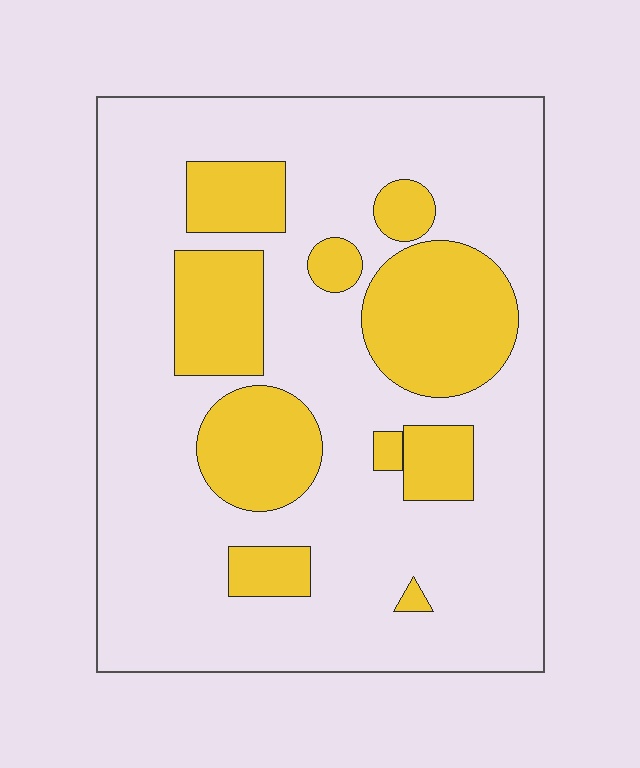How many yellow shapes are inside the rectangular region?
10.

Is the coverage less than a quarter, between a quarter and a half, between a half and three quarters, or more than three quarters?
Between a quarter and a half.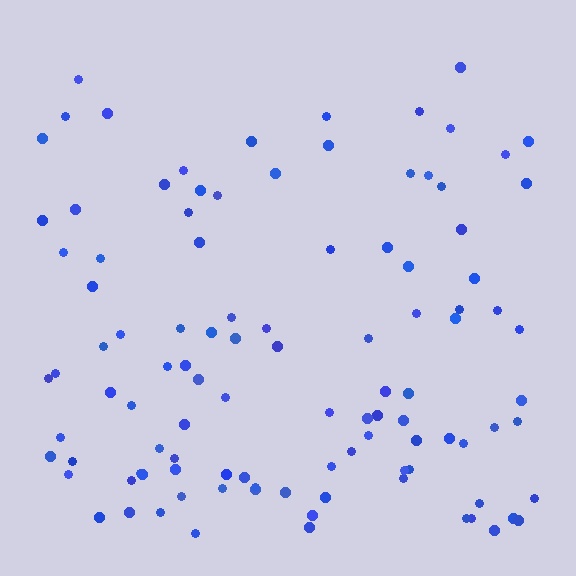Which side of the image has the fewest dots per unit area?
The top.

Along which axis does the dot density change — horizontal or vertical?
Vertical.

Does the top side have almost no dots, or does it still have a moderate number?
Still a moderate number, just noticeably fewer than the bottom.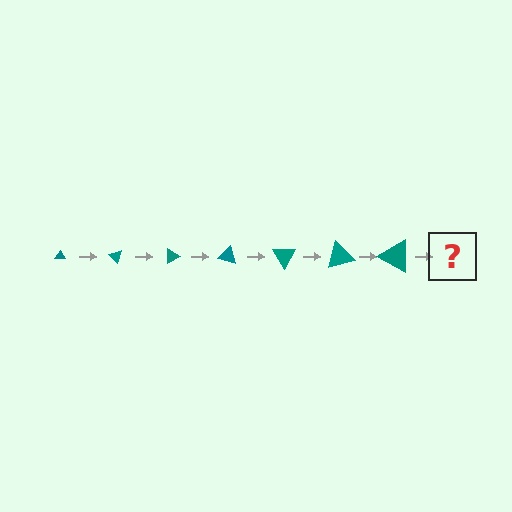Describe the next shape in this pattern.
It should be a triangle, larger than the previous one and rotated 315 degrees from the start.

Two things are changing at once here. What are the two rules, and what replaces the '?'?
The two rules are that the triangle grows larger each step and it rotates 45 degrees each step. The '?' should be a triangle, larger than the previous one and rotated 315 degrees from the start.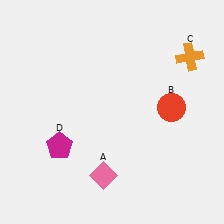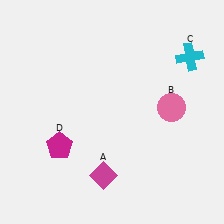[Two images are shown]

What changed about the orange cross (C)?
In Image 1, C is orange. In Image 2, it changed to cyan.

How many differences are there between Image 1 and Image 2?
There are 3 differences between the two images.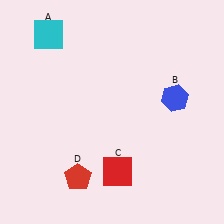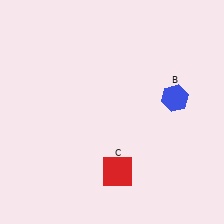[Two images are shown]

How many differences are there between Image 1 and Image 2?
There are 2 differences between the two images.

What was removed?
The cyan square (A), the red pentagon (D) were removed in Image 2.